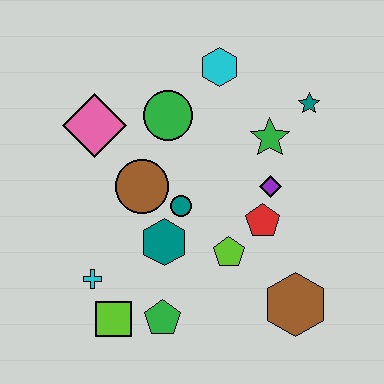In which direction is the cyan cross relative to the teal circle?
The cyan cross is to the left of the teal circle.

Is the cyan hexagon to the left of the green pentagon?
No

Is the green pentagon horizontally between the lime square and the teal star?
Yes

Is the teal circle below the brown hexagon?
No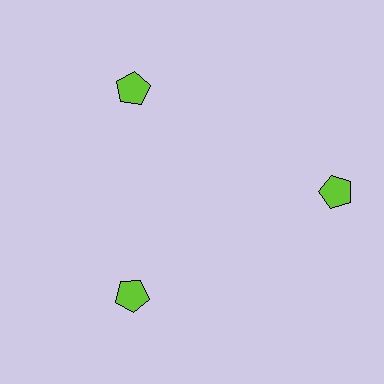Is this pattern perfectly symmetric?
No. The 3 lime pentagons are arranged in a ring, but one element near the 3 o'clock position is pushed outward from the center, breaking the 3-fold rotational symmetry.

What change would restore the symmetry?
The symmetry would be restored by moving it inward, back onto the ring so that all 3 pentagons sit at equal angles and equal distance from the center.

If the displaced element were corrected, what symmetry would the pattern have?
It would have 3-fold rotational symmetry — the pattern would map onto itself every 120 degrees.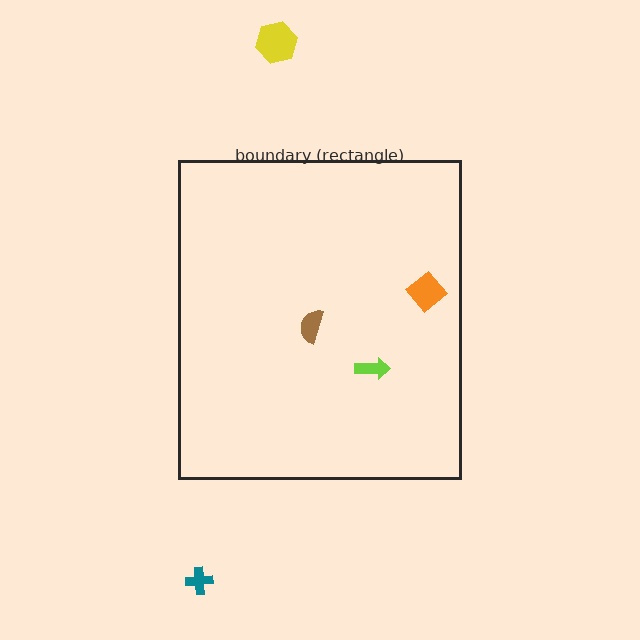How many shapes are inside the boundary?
3 inside, 2 outside.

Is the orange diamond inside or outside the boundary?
Inside.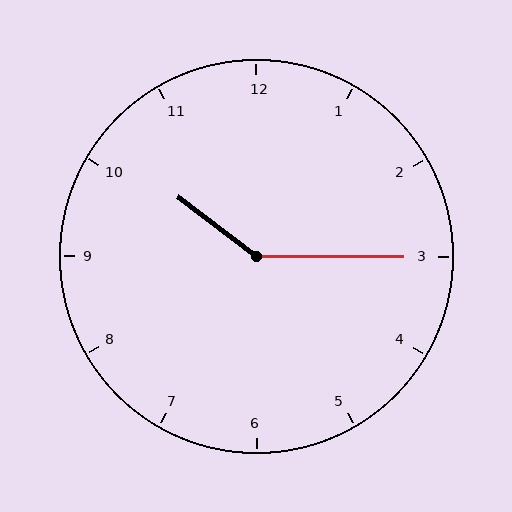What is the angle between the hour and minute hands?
Approximately 142 degrees.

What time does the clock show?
10:15.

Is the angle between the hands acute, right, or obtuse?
It is obtuse.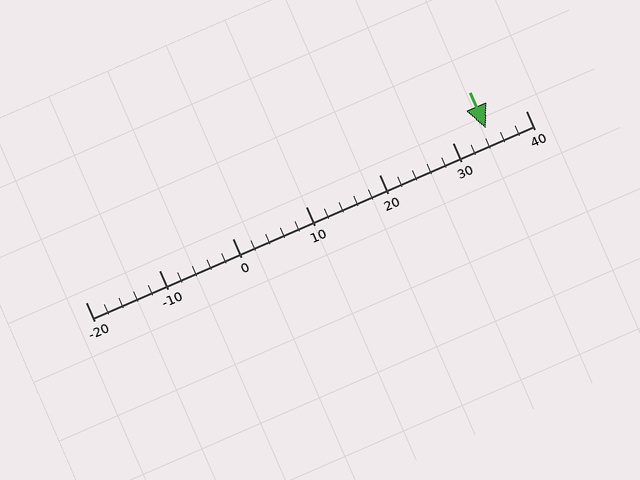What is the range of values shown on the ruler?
The ruler shows values from -20 to 40.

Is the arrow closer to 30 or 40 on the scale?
The arrow is closer to 30.